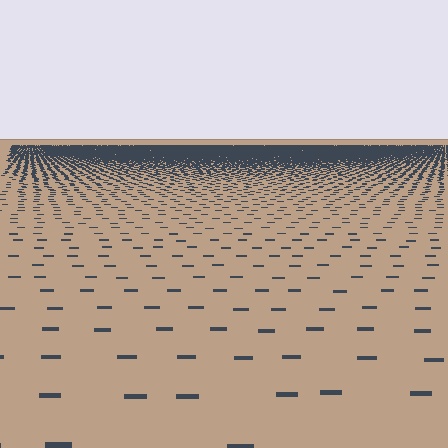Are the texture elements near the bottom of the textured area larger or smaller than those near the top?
Larger. Near the bottom, elements are closer to the viewer and appear at a bigger on-screen size.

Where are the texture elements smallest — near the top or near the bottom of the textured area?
Near the top.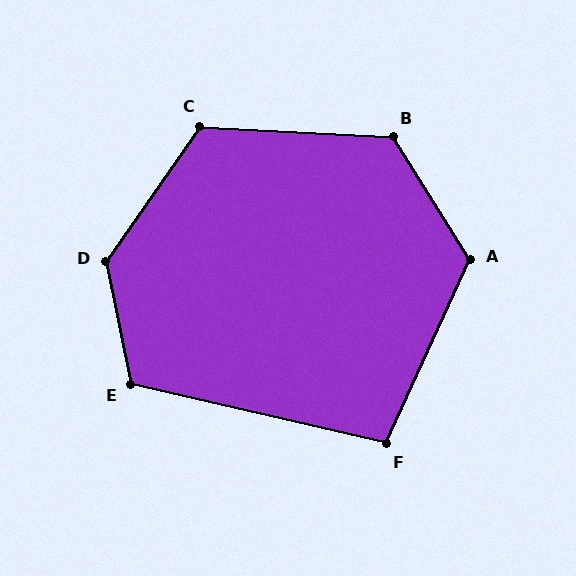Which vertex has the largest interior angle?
D, at approximately 134 degrees.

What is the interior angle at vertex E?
Approximately 115 degrees (obtuse).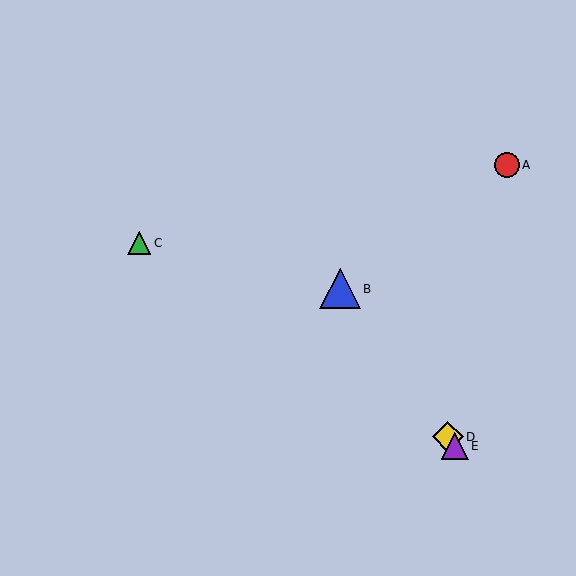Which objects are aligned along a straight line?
Objects B, D, E are aligned along a straight line.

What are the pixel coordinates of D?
Object D is at (448, 437).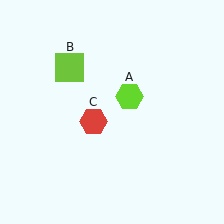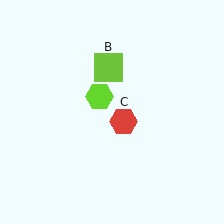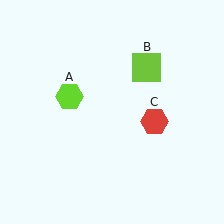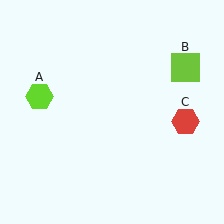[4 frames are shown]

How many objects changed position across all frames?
3 objects changed position: lime hexagon (object A), lime square (object B), red hexagon (object C).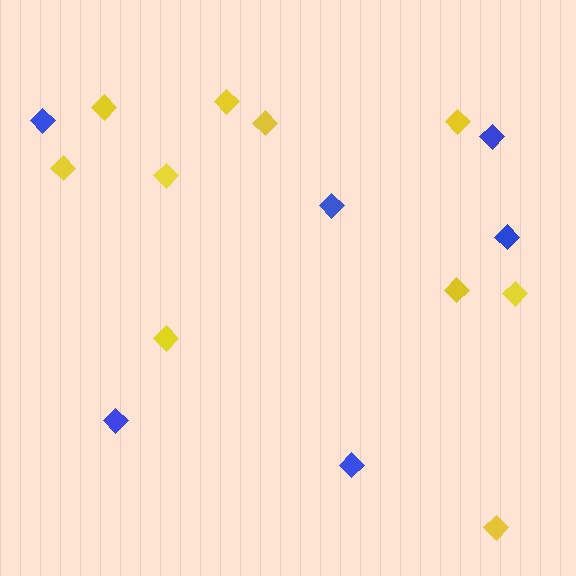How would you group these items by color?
There are 2 groups: one group of blue diamonds (6) and one group of yellow diamonds (10).